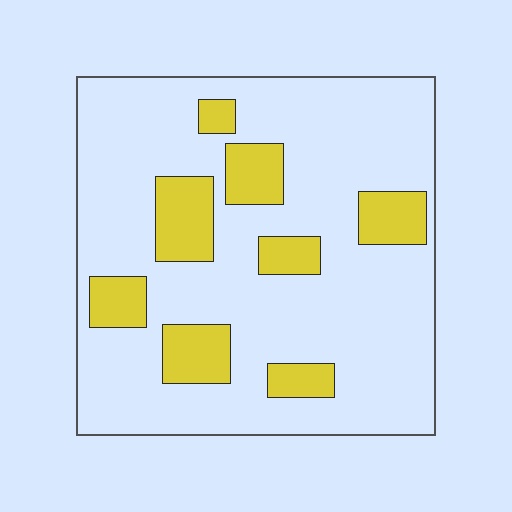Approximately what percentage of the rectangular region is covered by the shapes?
Approximately 20%.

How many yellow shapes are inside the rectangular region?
8.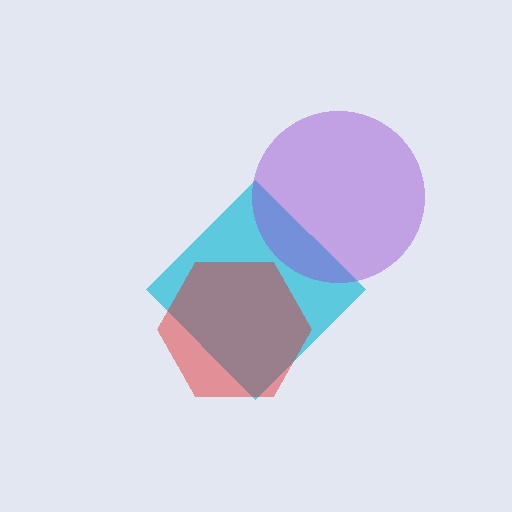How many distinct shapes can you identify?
There are 3 distinct shapes: a cyan diamond, a red hexagon, a purple circle.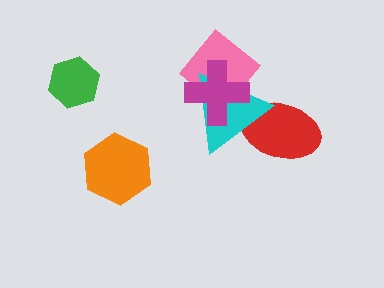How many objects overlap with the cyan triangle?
3 objects overlap with the cyan triangle.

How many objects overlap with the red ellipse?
1 object overlaps with the red ellipse.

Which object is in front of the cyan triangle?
The magenta cross is in front of the cyan triangle.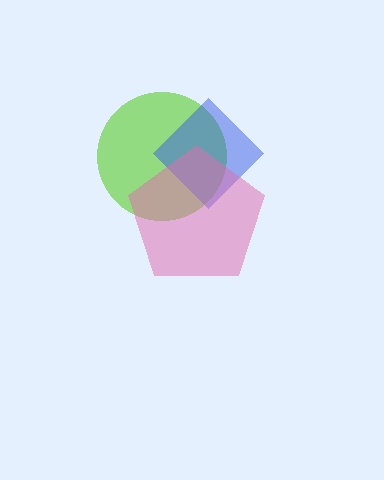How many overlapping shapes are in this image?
There are 3 overlapping shapes in the image.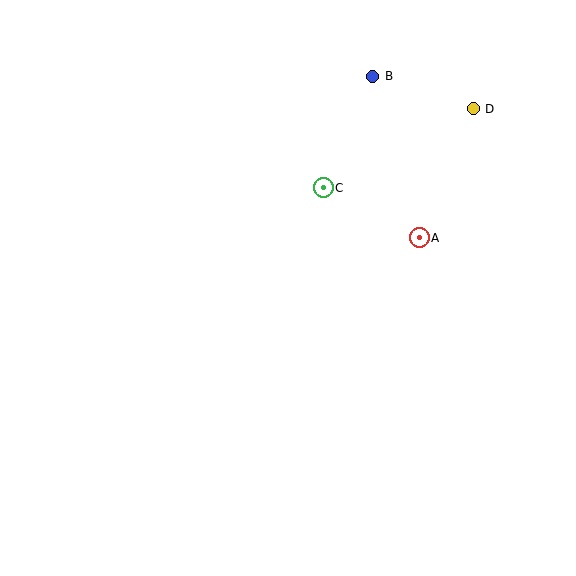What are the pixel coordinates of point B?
Point B is at (373, 76).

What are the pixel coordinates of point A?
Point A is at (419, 238).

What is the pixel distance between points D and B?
The distance between D and B is 105 pixels.